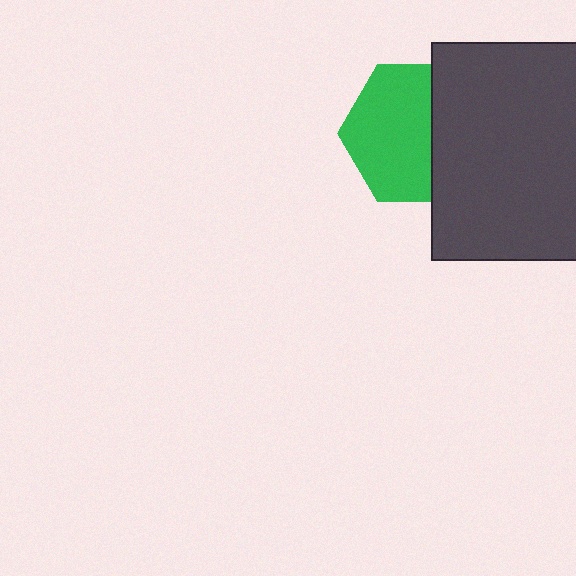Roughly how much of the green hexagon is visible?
About half of it is visible (roughly 62%).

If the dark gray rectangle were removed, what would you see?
You would see the complete green hexagon.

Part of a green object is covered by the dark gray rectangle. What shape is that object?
It is a hexagon.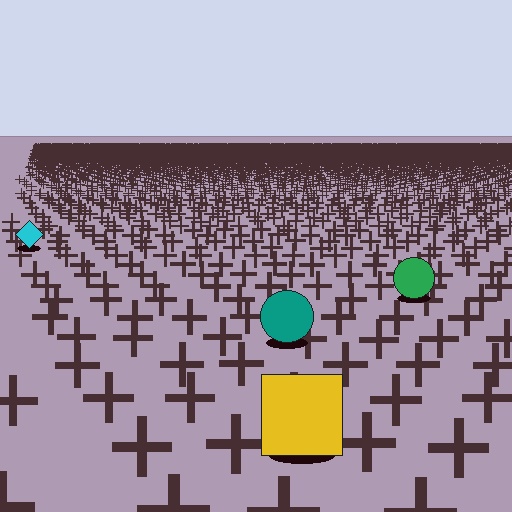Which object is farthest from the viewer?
The cyan diamond is farthest from the viewer. It appears smaller and the ground texture around it is denser.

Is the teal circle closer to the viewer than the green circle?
Yes. The teal circle is closer — you can tell from the texture gradient: the ground texture is coarser near it.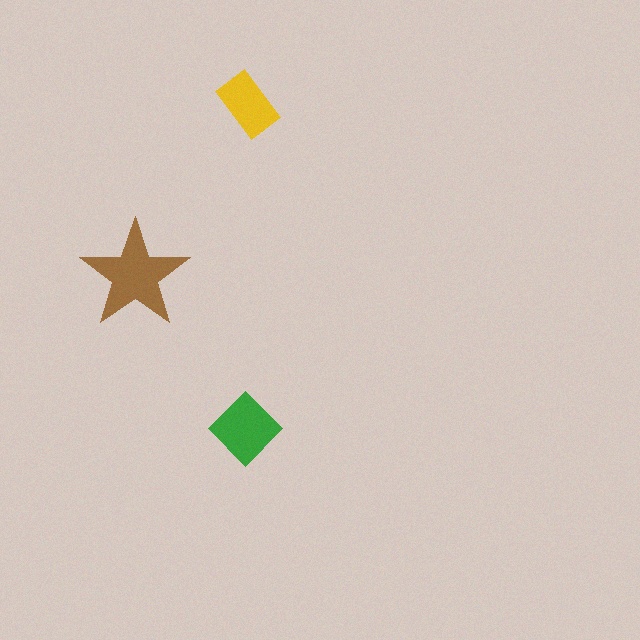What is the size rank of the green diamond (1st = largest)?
2nd.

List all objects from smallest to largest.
The yellow rectangle, the green diamond, the brown star.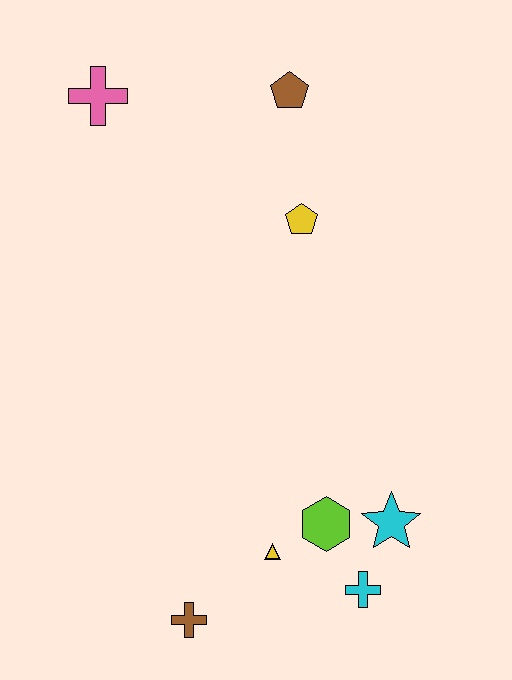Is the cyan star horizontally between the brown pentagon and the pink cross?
No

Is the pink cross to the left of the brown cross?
Yes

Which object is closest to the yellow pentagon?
The brown pentagon is closest to the yellow pentagon.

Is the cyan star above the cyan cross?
Yes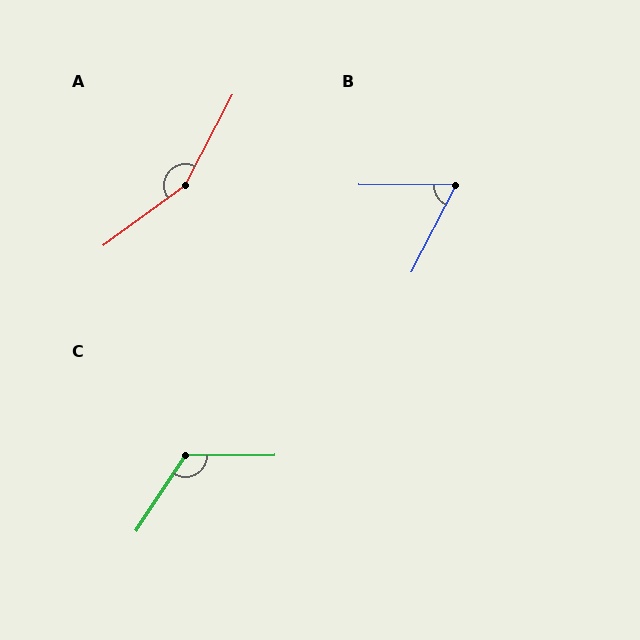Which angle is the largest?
A, at approximately 154 degrees.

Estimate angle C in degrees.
Approximately 123 degrees.